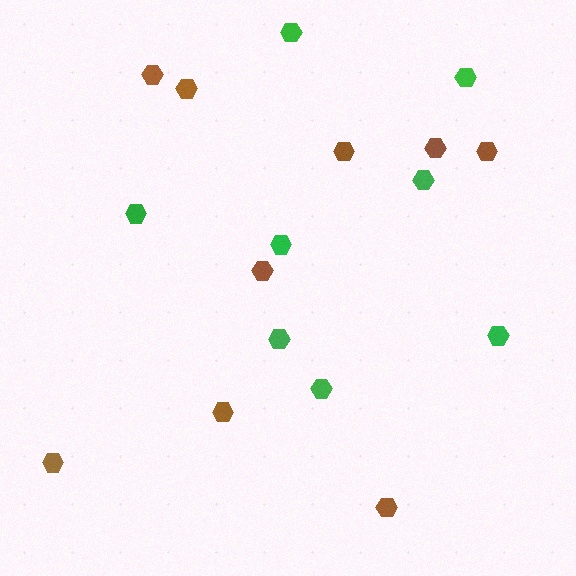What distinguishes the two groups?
There are 2 groups: one group of green hexagons (8) and one group of brown hexagons (9).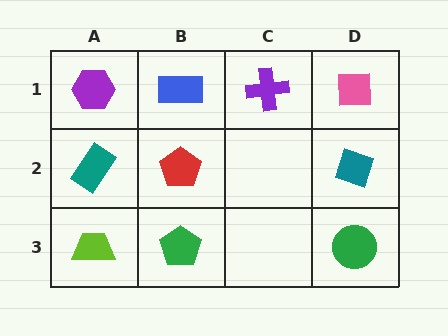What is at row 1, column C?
A purple cross.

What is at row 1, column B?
A blue rectangle.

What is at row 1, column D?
A pink square.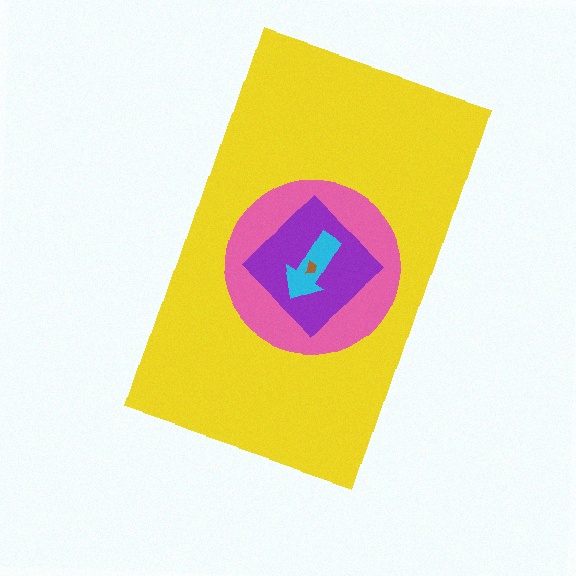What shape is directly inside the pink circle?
The purple diamond.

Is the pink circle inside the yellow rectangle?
Yes.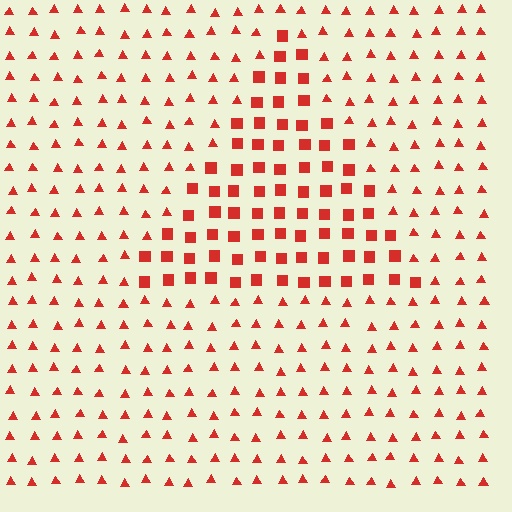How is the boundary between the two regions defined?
The boundary is defined by a change in element shape: squares inside vs. triangles outside. All elements share the same color and spacing.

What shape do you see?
I see a triangle.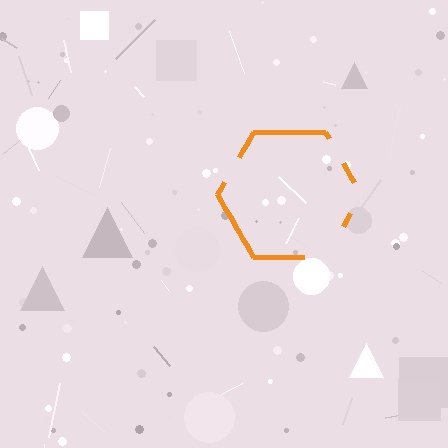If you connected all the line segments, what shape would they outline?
They would outline a hexagon.